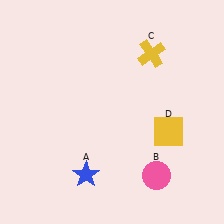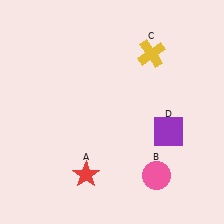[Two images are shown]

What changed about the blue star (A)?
In Image 1, A is blue. In Image 2, it changed to red.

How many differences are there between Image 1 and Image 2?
There are 2 differences between the two images.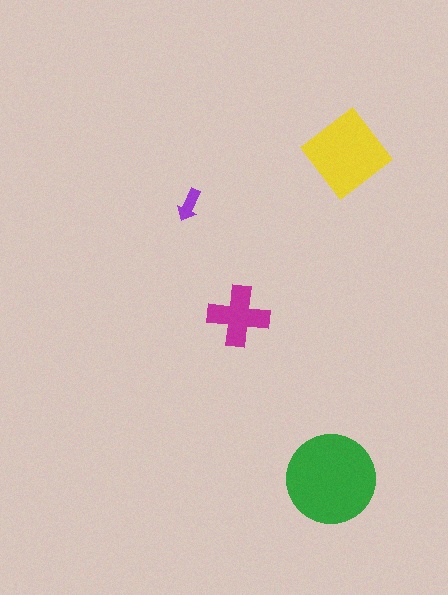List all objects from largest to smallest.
The green circle, the yellow diamond, the magenta cross, the purple arrow.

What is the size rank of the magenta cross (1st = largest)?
3rd.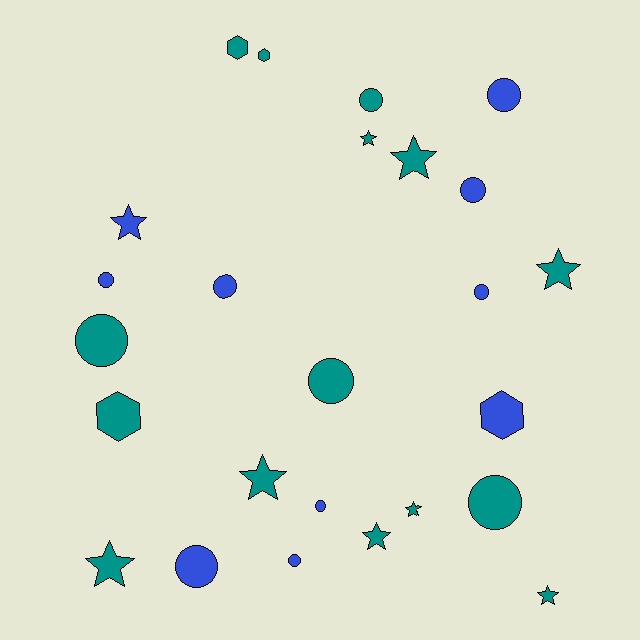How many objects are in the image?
There are 25 objects.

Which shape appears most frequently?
Circle, with 12 objects.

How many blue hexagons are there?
There is 1 blue hexagon.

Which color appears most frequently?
Teal, with 15 objects.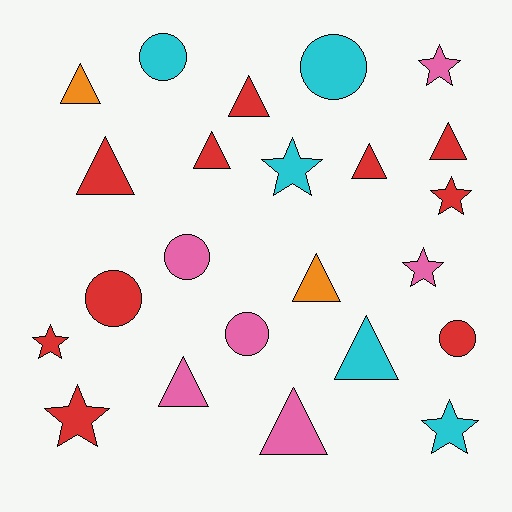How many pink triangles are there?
There are 2 pink triangles.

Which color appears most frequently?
Red, with 10 objects.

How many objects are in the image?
There are 23 objects.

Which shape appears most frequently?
Triangle, with 10 objects.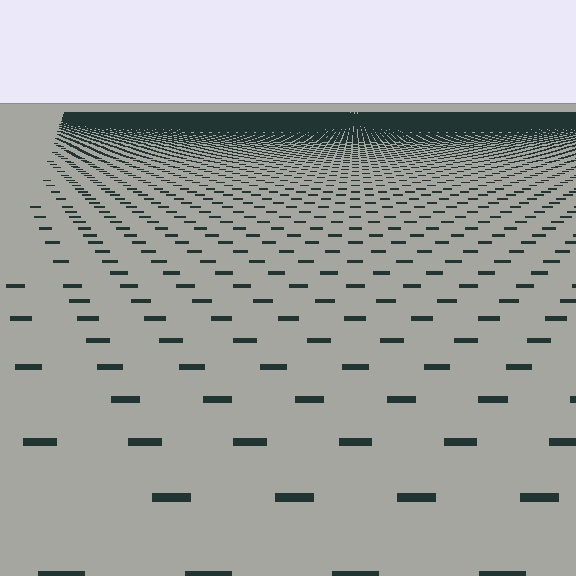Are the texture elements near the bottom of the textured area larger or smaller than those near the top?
Larger. Near the bottom, elements are closer to the viewer and appear at a bigger on-screen size.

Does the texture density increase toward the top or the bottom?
Density increases toward the top.